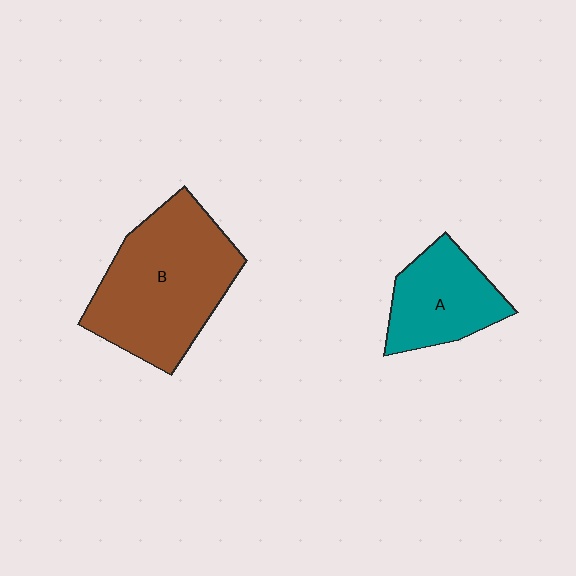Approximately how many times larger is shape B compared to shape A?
Approximately 1.8 times.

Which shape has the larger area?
Shape B (brown).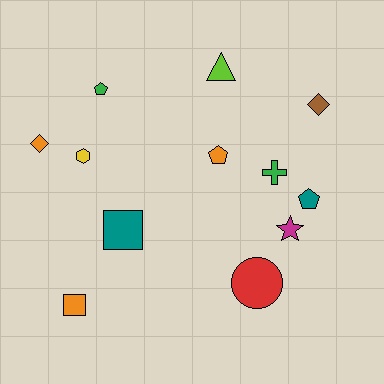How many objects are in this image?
There are 12 objects.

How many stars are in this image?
There is 1 star.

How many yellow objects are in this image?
There is 1 yellow object.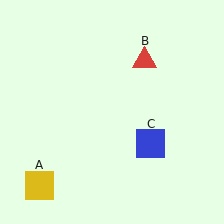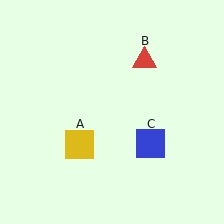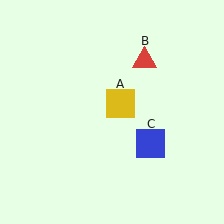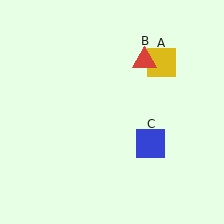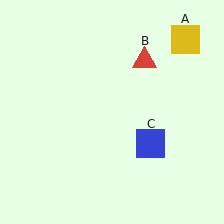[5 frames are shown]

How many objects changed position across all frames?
1 object changed position: yellow square (object A).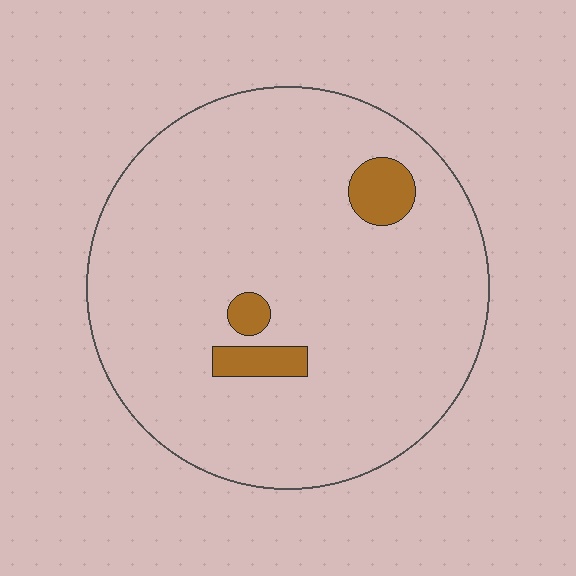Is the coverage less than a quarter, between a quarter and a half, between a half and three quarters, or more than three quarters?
Less than a quarter.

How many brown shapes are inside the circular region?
3.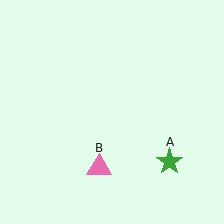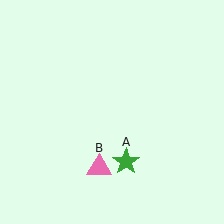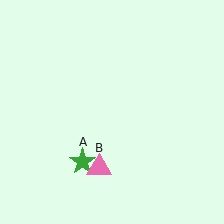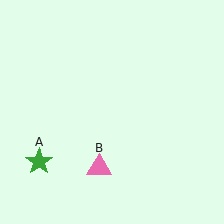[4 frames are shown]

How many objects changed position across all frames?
1 object changed position: green star (object A).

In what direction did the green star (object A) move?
The green star (object A) moved left.